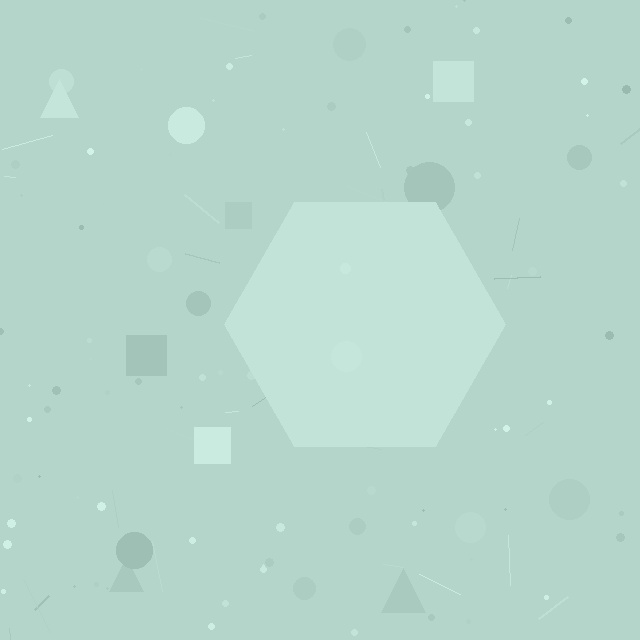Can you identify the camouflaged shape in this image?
The camouflaged shape is a hexagon.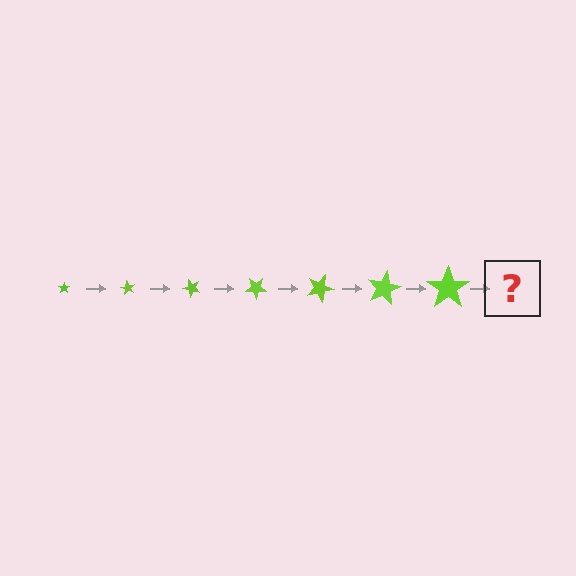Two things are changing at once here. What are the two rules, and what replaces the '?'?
The two rules are that the star grows larger each step and it rotates 60 degrees each step. The '?' should be a star, larger than the previous one and rotated 420 degrees from the start.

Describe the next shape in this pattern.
It should be a star, larger than the previous one and rotated 420 degrees from the start.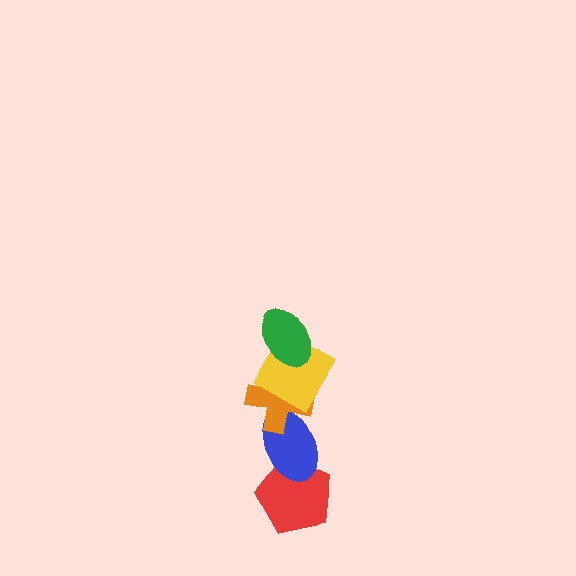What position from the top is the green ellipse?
The green ellipse is 1st from the top.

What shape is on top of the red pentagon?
The blue ellipse is on top of the red pentagon.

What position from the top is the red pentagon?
The red pentagon is 5th from the top.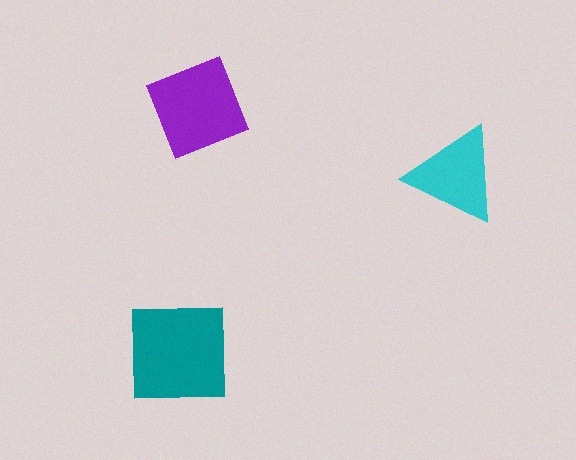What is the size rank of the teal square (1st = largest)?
1st.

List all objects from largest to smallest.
The teal square, the purple diamond, the cyan triangle.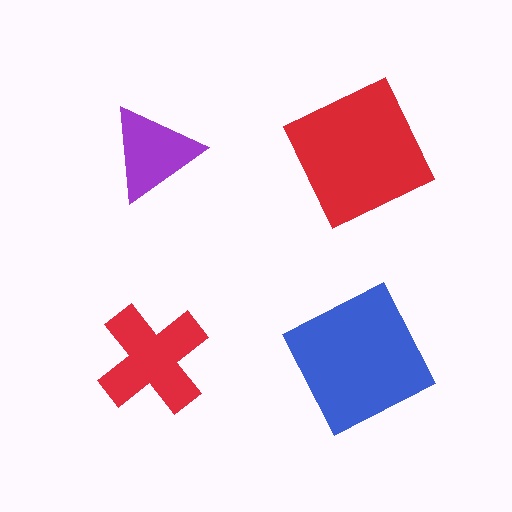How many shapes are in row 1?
2 shapes.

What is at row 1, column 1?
A purple triangle.